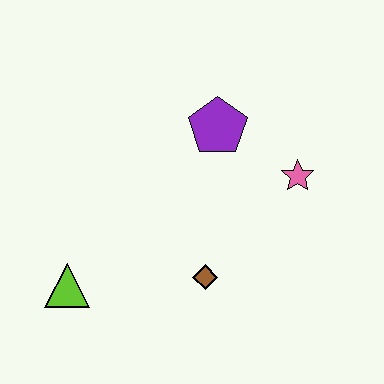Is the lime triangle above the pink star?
No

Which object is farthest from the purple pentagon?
The lime triangle is farthest from the purple pentagon.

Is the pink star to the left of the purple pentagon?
No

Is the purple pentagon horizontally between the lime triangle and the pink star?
Yes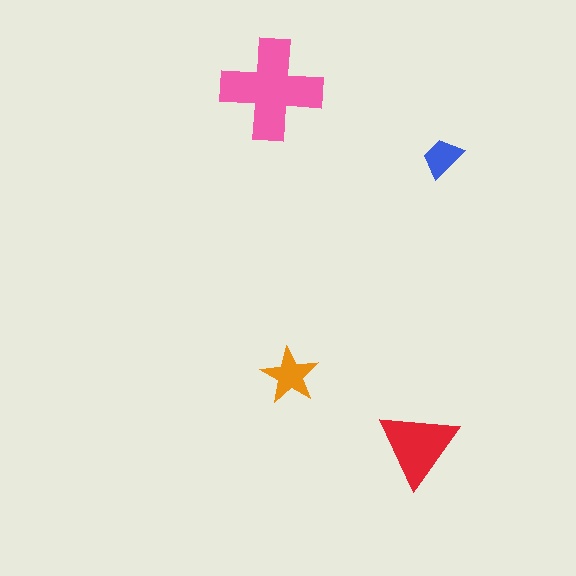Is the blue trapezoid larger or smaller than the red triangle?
Smaller.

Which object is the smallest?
The blue trapezoid.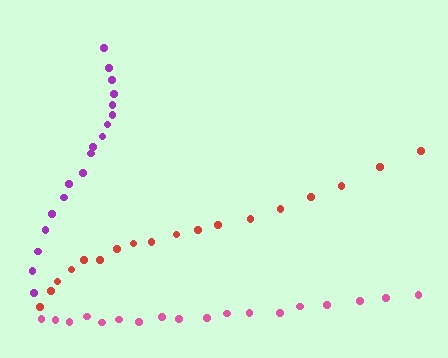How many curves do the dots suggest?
There are 3 distinct paths.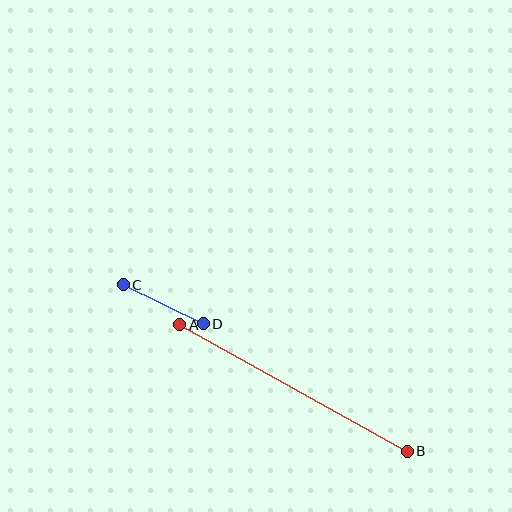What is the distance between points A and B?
The distance is approximately 260 pixels.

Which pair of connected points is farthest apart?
Points A and B are farthest apart.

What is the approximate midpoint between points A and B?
The midpoint is at approximately (293, 388) pixels.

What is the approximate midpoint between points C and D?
The midpoint is at approximately (163, 304) pixels.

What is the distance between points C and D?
The distance is approximately 89 pixels.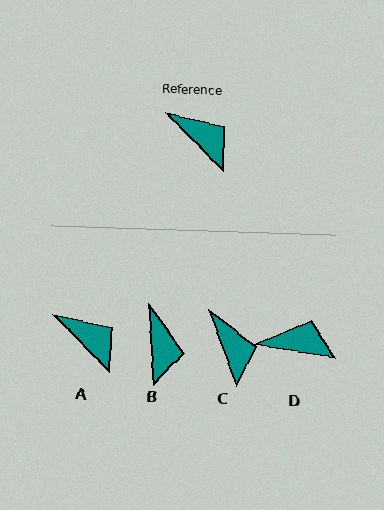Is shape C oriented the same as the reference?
No, it is off by about 25 degrees.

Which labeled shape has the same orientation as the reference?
A.